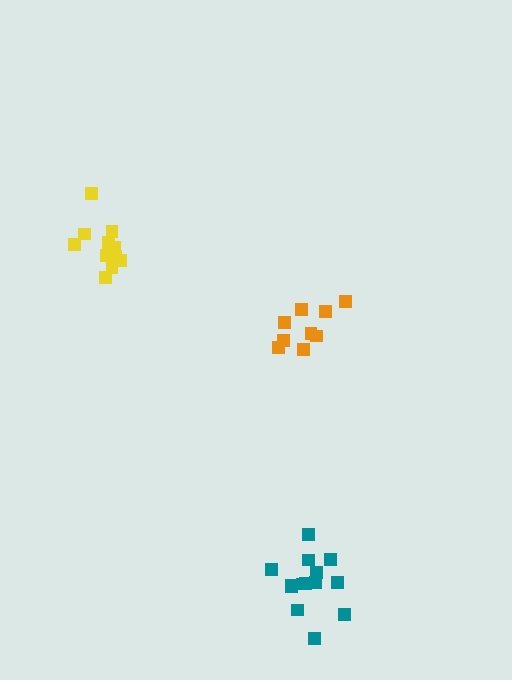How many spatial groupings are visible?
There are 3 spatial groupings.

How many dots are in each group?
Group 1: 11 dots, Group 2: 14 dots, Group 3: 9 dots (34 total).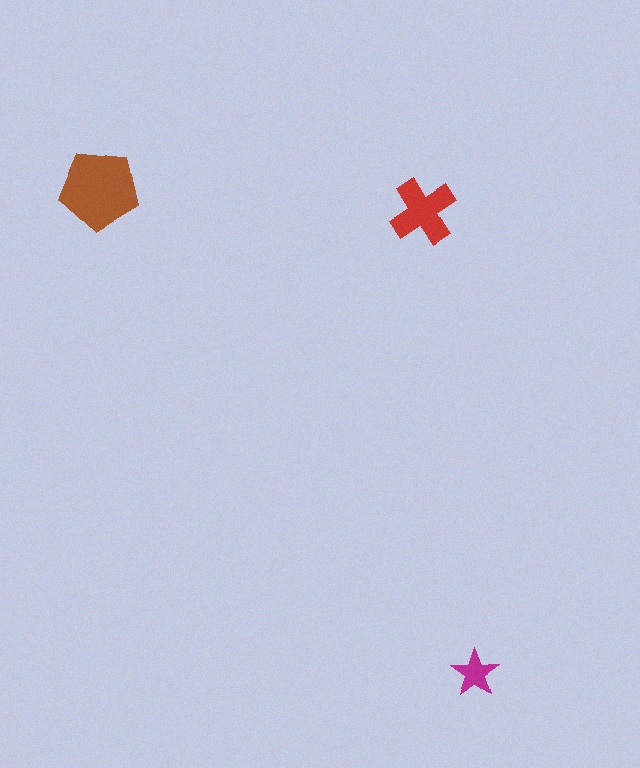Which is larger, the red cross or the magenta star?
The red cross.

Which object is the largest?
The brown pentagon.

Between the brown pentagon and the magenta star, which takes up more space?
The brown pentagon.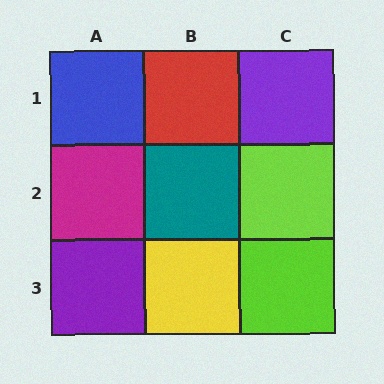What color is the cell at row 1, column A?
Blue.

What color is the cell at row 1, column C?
Purple.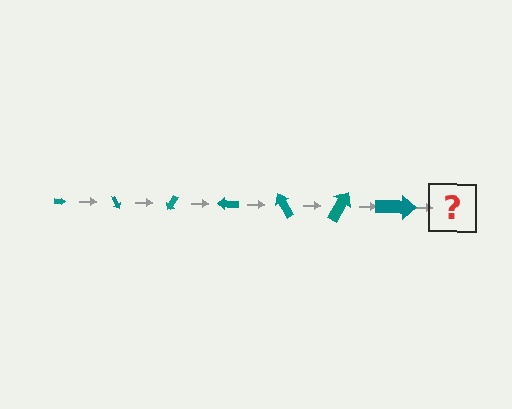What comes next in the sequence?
The next element should be an arrow, larger than the previous one and rotated 420 degrees from the start.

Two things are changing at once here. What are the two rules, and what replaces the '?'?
The two rules are that the arrow grows larger each step and it rotates 60 degrees each step. The '?' should be an arrow, larger than the previous one and rotated 420 degrees from the start.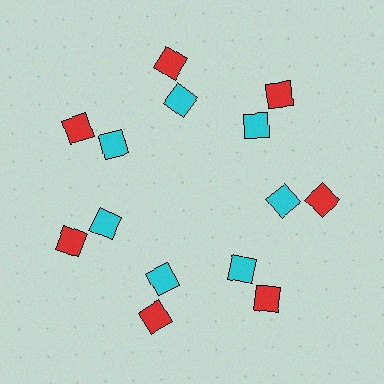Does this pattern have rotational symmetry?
Yes, this pattern has 7-fold rotational symmetry. It looks the same after rotating 51 degrees around the center.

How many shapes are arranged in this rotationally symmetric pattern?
There are 14 shapes, arranged in 7 groups of 2.